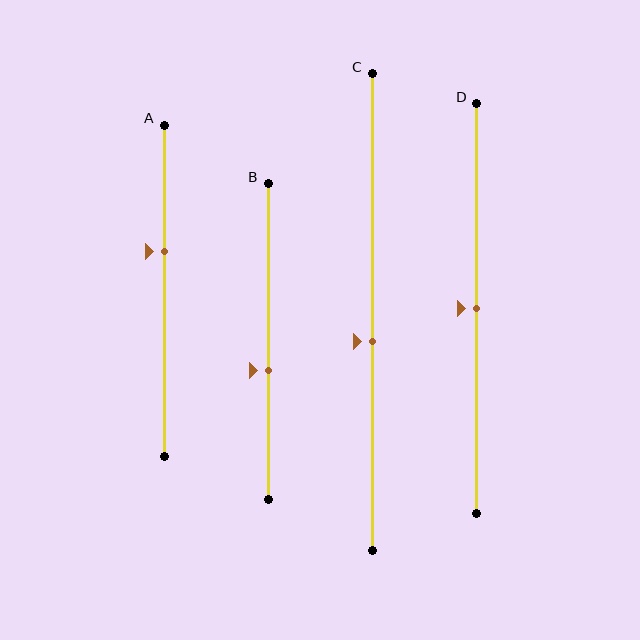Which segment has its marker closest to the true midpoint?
Segment D has its marker closest to the true midpoint.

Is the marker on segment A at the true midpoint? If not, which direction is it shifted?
No, the marker on segment A is shifted upward by about 12% of the segment length.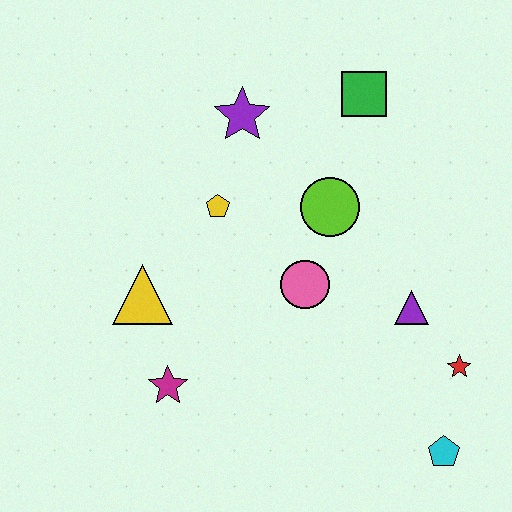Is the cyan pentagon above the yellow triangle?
No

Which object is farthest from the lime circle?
The cyan pentagon is farthest from the lime circle.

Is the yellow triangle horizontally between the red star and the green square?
No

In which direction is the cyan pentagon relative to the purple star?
The cyan pentagon is below the purple star.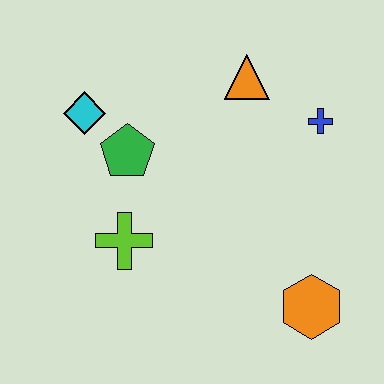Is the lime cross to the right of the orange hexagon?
No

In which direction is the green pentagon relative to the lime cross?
The green pentagon is above the lime cross.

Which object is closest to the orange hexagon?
The blue cross is closest to the orange hexagon.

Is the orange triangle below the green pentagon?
No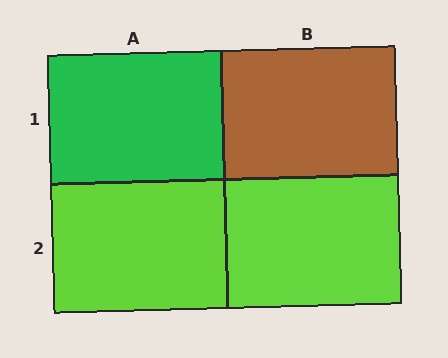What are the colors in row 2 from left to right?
Lime, lime.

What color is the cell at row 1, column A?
Green.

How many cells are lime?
2 cells are lime.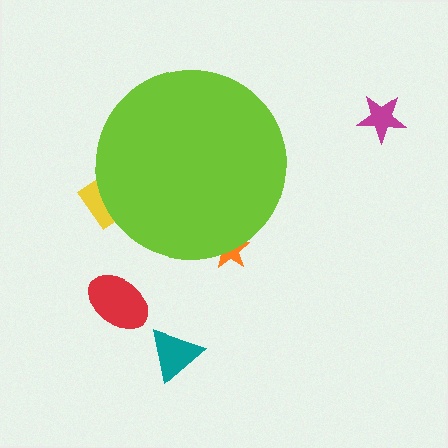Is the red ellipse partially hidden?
No, the red ellipse is fully visible.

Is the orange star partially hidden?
Yes, the orange star is partially hidden behind the lime circle.